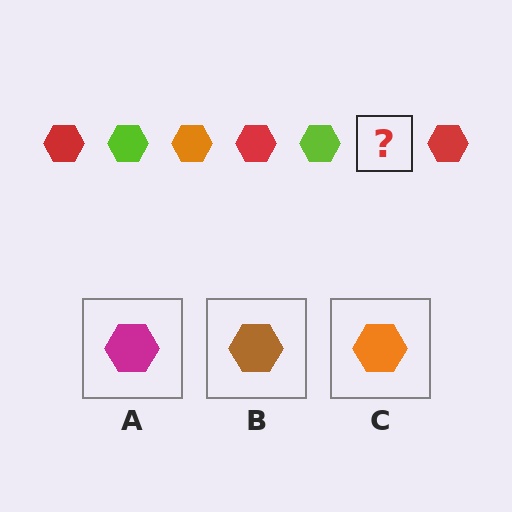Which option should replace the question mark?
Option C.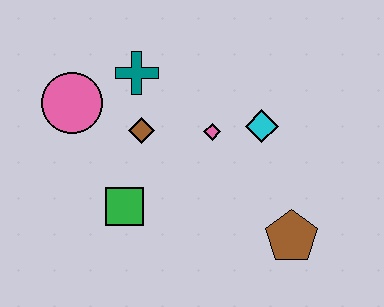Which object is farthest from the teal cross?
The brown pentagon is farthest from the teal cross.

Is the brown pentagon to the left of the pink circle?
No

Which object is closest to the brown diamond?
The teal cross is closest to the brown diamond.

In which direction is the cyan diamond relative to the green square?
The cyan diamond is to the right of the green square.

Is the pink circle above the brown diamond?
Yes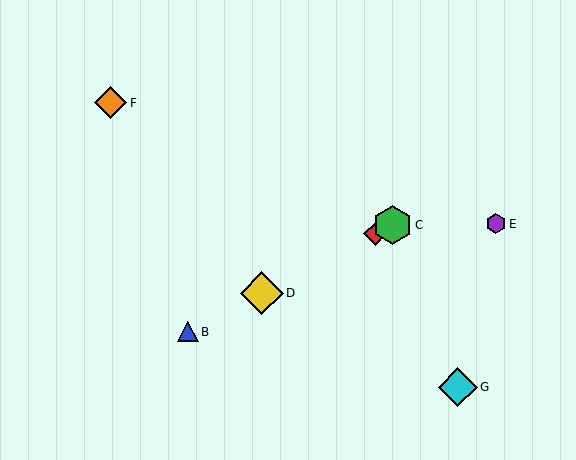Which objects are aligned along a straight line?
Objects A, B, C, D are aligned along a straight line.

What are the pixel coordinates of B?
Object B is at (188, 332).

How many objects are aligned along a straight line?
4 objects (A, B, C, D) are aligned along a straight line.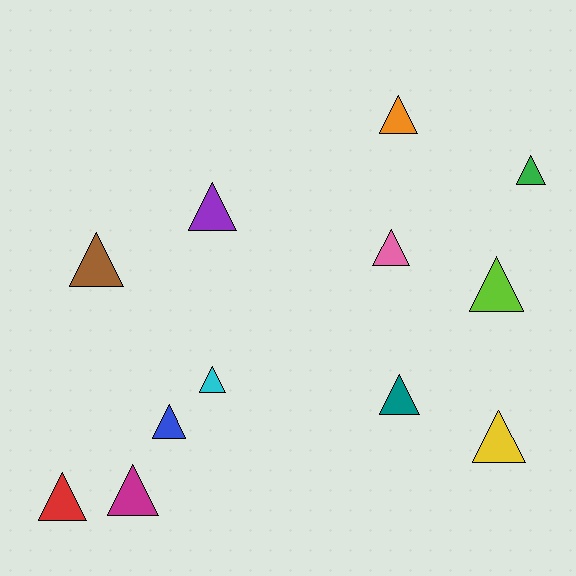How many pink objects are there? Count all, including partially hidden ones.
There is 1 pink object.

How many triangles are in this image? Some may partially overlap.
There are 12 triangles.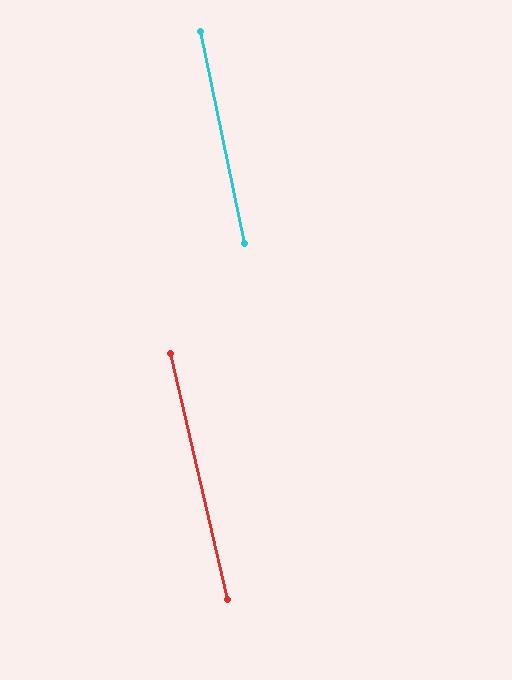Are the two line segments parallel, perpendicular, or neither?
Parallel — their directions differ by only 1.1°.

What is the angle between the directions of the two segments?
Approximately 1 degree.